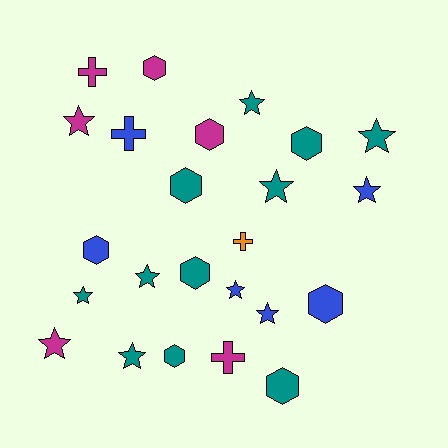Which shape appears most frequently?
Star, with 11 objects.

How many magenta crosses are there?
There are 2 magenta crosses.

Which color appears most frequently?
Teal, with 11 objects.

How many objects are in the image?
There are 24 objects.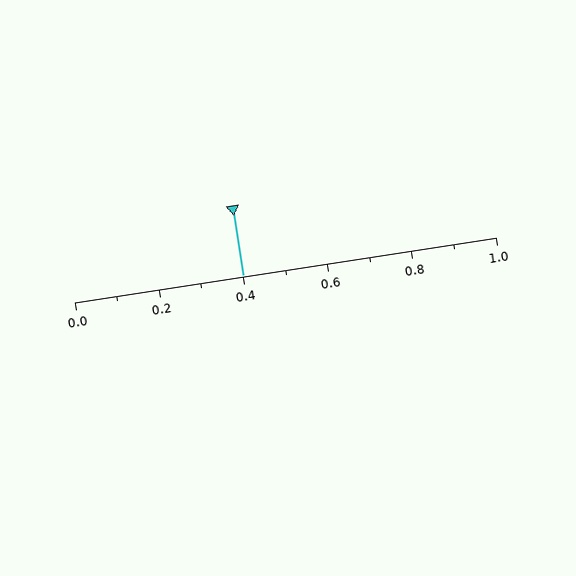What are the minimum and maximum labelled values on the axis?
The axis runs from 0.0 to 1.0.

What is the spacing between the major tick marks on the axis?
The major ticks are spaced 0.2 apart.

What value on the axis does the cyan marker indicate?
The marker indicates approximately 0.4.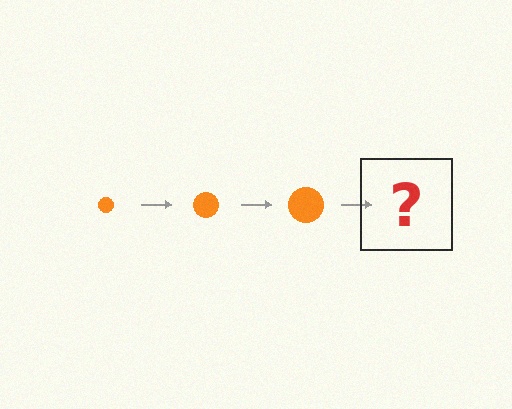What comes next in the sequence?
The next element should be an orange circle, larger than the previous one.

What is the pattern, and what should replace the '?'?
The pattern is that the circle gets progressively larger each step. The '?' should be an orange circle, larger than the previous one.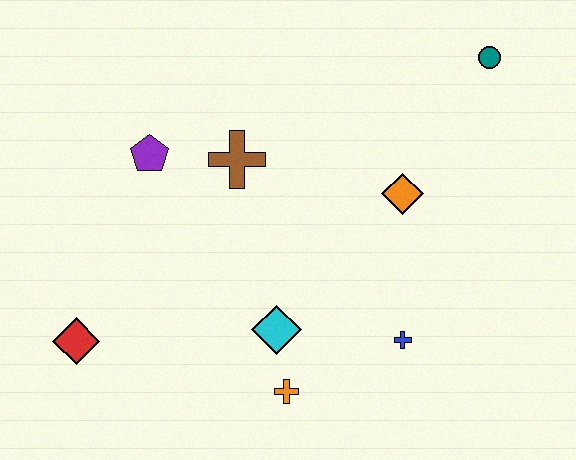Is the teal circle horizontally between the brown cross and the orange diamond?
No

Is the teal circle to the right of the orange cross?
Yes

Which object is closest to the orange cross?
The cyan diamond is closest to the orange cross.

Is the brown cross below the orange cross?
No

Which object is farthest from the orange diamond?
The red diamond is farthest from the orange diamond.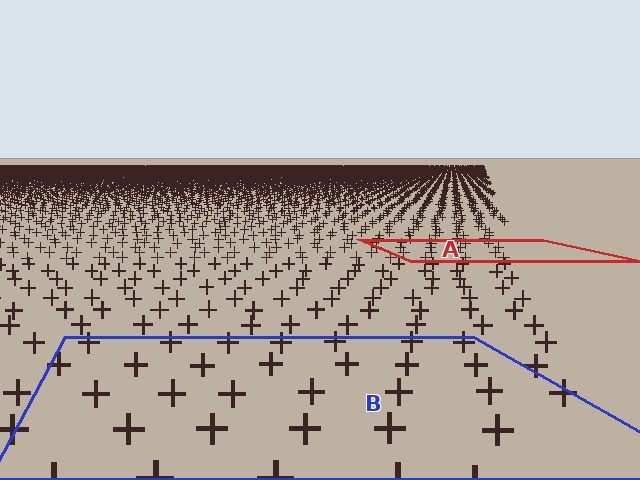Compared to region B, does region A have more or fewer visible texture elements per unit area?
Region A has more texture elements per unit area — they are packed more densely because it is farther away.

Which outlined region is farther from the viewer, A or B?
Region A is farther from the viewer — the texture elements inside it appear smaller and more densely packed.